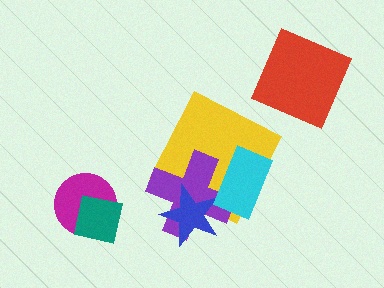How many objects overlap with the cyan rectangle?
2 objects overlap with the cyan rectangle.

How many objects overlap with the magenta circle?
1 object overlaps with the magenta circle.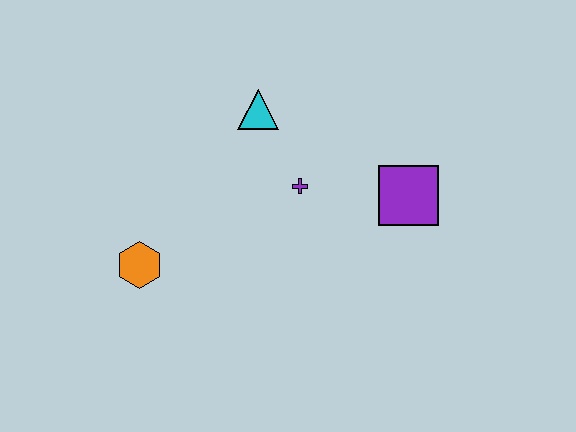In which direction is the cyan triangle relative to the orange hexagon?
The cyan triangle is above the orange hexagon.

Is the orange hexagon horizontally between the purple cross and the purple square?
No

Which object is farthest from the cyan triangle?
The orange hexagon is farthest from the cyan triangle.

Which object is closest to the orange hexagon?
The purple cross is closest to the orange hexagon.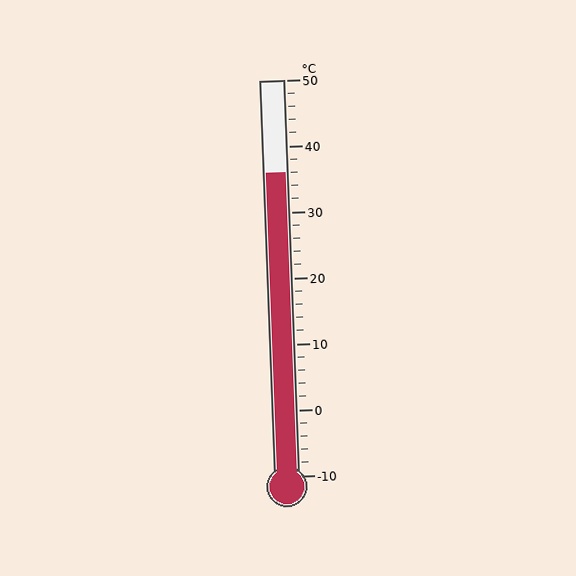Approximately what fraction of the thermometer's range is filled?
The thermometer is filled to approximately 75% of its range.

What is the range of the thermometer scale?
The thermometer scale ranges from -10°C to 50°C.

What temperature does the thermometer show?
The thermometer shows approximately 36°C.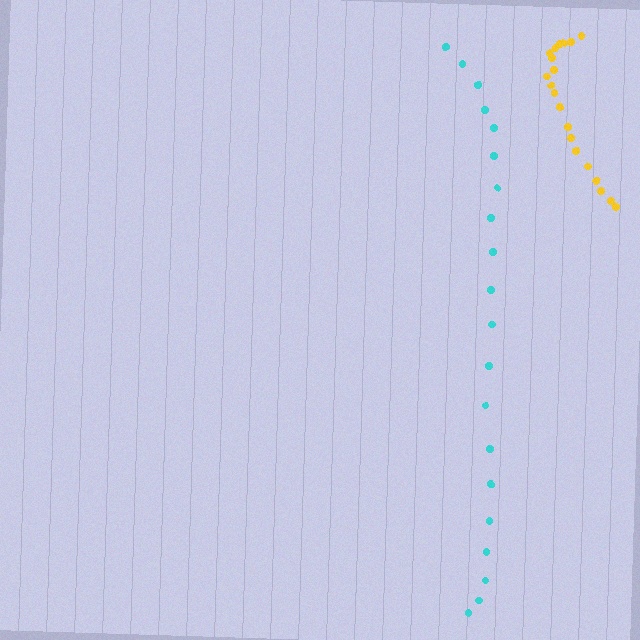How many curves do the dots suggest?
There are 2 distinct paths.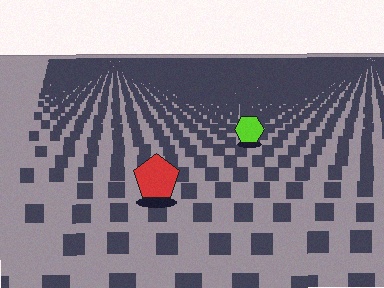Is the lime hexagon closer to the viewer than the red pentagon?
No. The red pentagon is closer — you can tell from the texture gradient: the ground texture is coarser near it.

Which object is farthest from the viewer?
The lime hexagon is farthest from the viewer. It appears smaller and the ground texture around it is denser.